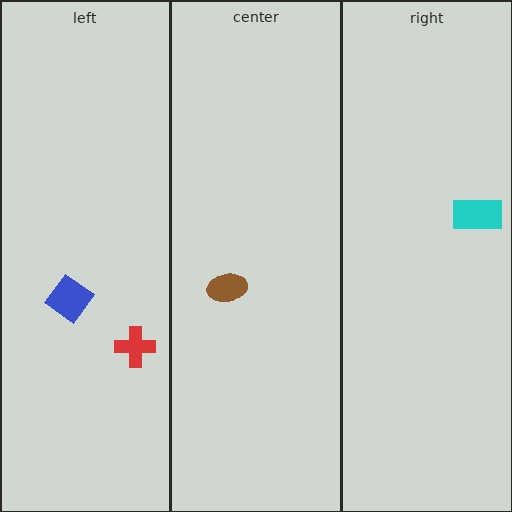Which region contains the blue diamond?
The left region.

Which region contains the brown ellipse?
The center region.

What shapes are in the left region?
The red cross, the blue diamond.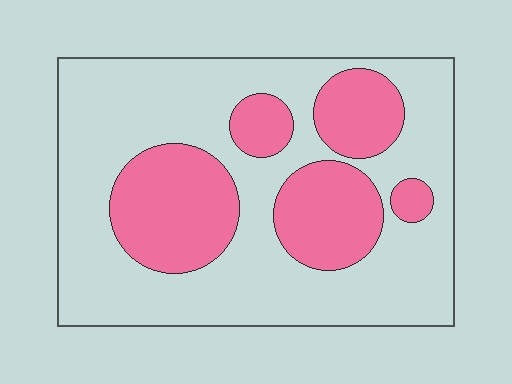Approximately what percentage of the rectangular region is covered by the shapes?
Approximately 30%.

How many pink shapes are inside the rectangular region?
5.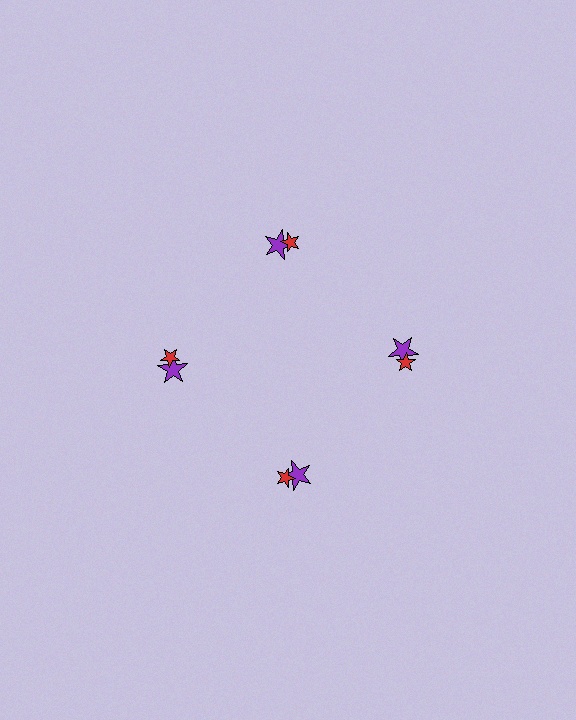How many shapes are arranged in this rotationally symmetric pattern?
There are 8 shapes, arranged in 4 groups of 2.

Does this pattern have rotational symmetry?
Yes, this pattern has 4-fold rotational symmetry. It looks the same after rotating 90 degrees around the center.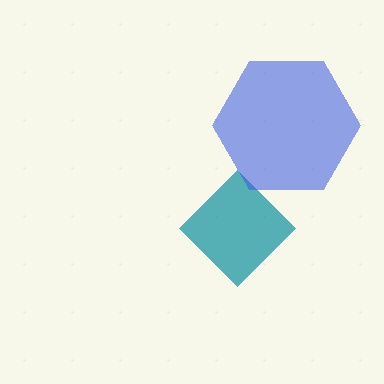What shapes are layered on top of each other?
The layered shapes are: a teal diamond, a blue hexagon.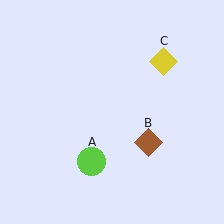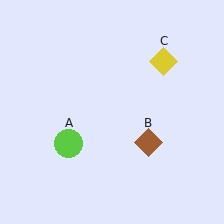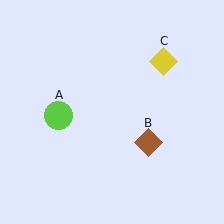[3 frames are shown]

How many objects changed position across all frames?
1 object changed position: lime circle (object A).